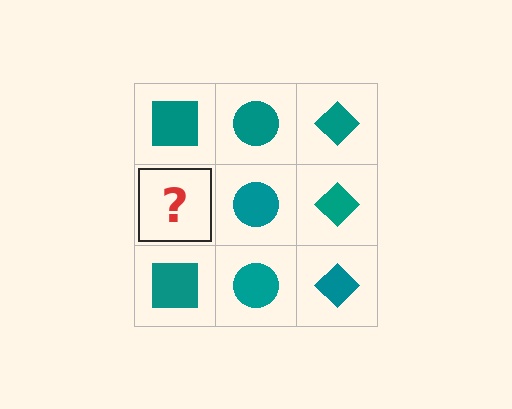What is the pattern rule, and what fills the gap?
The rule is that each column has a consistent shape. The gap should be filled with a teal square.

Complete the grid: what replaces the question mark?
The question mark should be replaced with a teal square.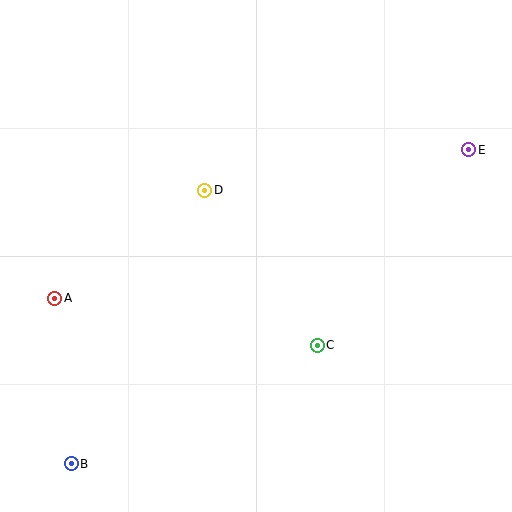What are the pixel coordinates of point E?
Point E is at (469, 150).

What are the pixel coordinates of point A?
Point A is at (55, 298).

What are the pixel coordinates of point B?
Point B is at (71, 464).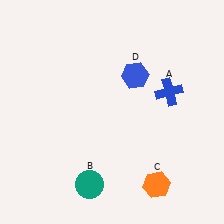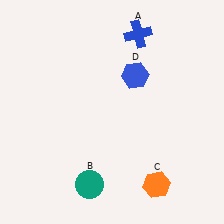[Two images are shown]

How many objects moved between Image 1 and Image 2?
1 object moved between the two images.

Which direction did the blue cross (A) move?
The blue cross (A) moved up.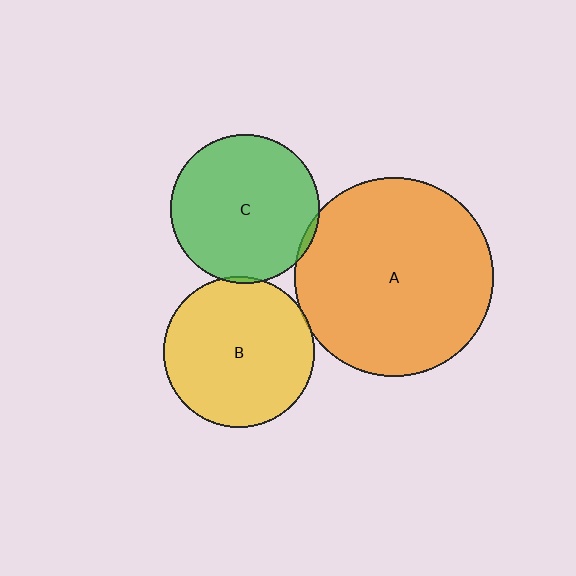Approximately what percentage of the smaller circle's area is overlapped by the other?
Approximately 5%.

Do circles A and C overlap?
Yes.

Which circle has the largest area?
Circle A (orange).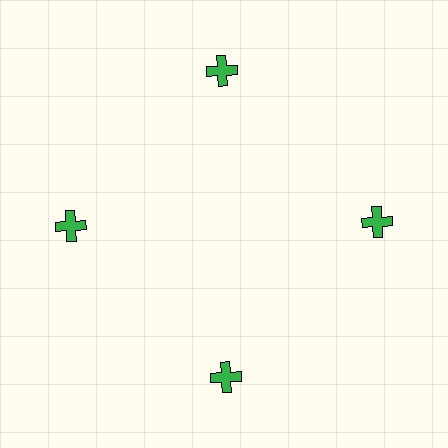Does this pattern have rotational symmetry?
Yes, this pattern has 4-fold rotational symmetry. It looks the same after rotating 90 degrees around the center.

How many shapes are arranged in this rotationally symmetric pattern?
There are 4 shapes, arranged in 4 groups of 1.